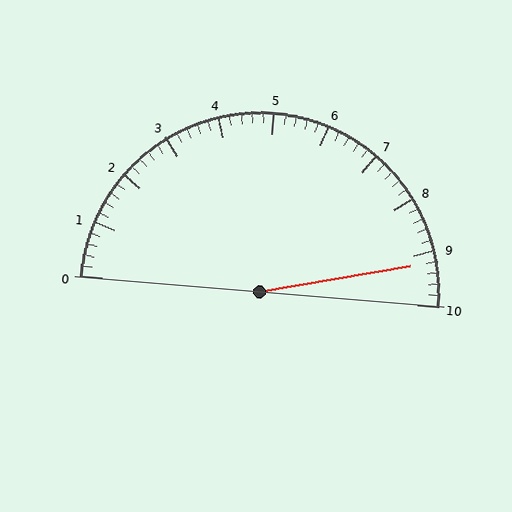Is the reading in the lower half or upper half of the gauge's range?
The reading is in the upper half of the range (0 to 10).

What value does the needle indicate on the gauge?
The needle indicates approximately 9.2.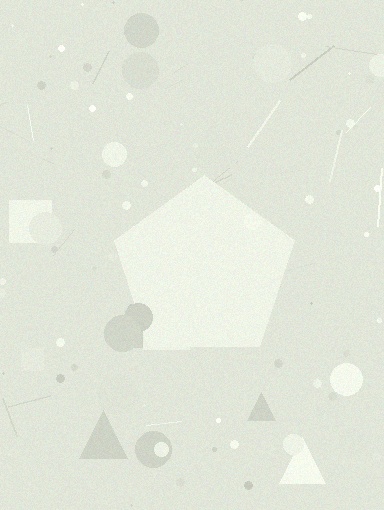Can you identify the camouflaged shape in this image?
The camouflaged shape is a pentagon.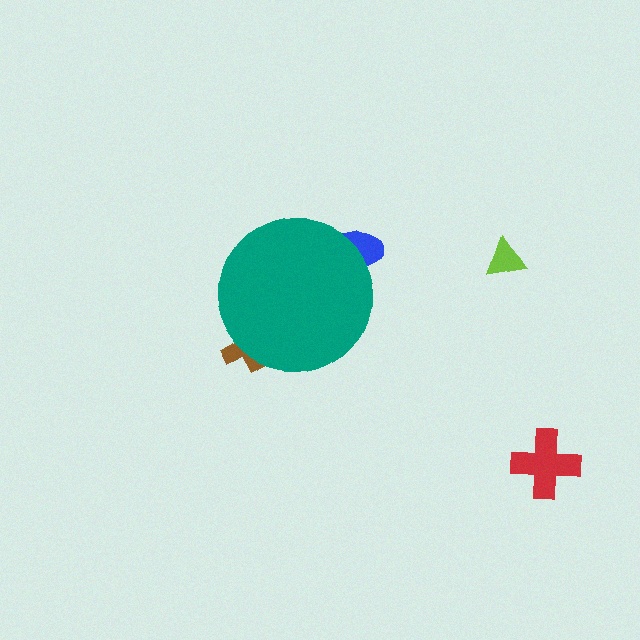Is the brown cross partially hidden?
Yes, the brown cross is partially hidden behind the teal circle.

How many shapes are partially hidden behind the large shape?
2 shapes are partially hidden.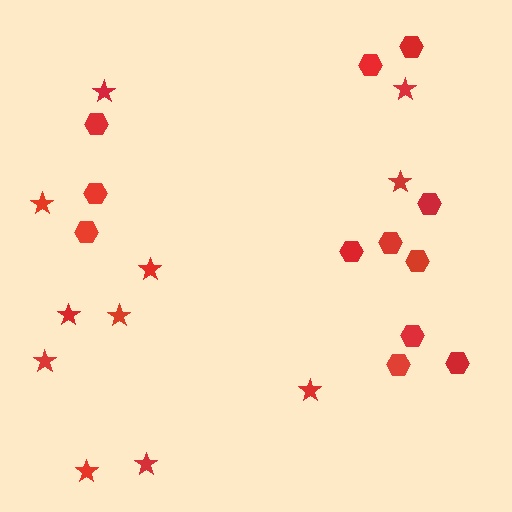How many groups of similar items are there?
There are 2 groups: one group of hexagons (12) and one group of stars (11).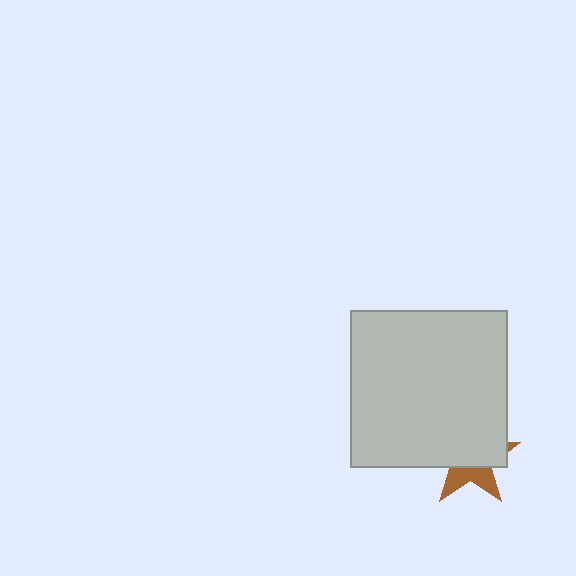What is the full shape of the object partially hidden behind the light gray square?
The partially hidden object is a brown star.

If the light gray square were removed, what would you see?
You would see the complete brown star.